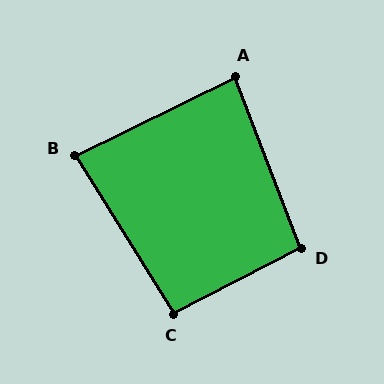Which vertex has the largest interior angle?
D, at approximately 96 degrees.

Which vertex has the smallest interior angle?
B, at approximately 84 degrees.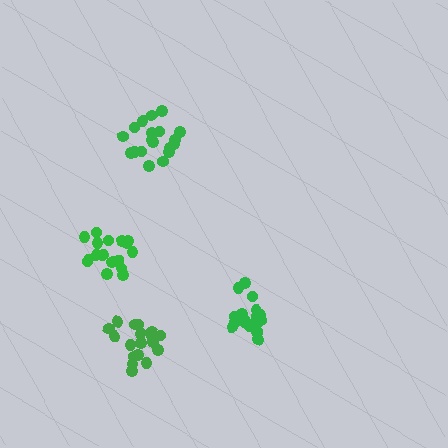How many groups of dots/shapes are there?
There are 4 groups.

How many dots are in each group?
Group 1: 17 dots, Group 2: 18 dots, Group 3: 19 dots, Group 4: 18 dots (72 total).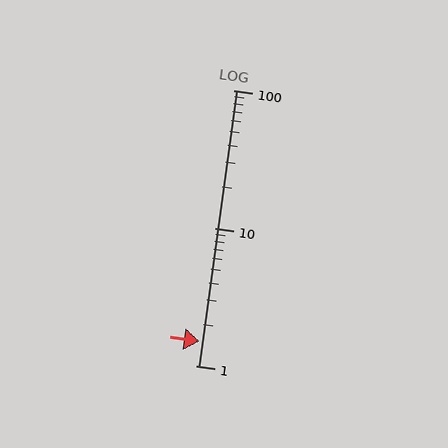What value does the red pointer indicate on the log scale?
The pointer indicates approximately 1.5.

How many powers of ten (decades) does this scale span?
The scale spans 2 decades, from 1 to 100.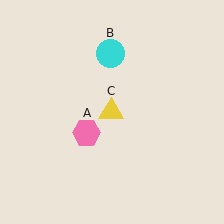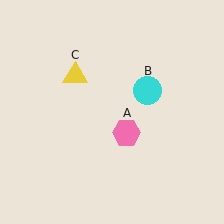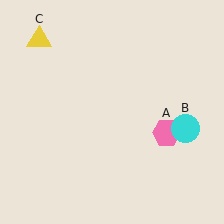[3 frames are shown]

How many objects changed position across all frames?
3 objects changed position: pink hexagon (object A), cyan circle (object B), yellow triangle (object C).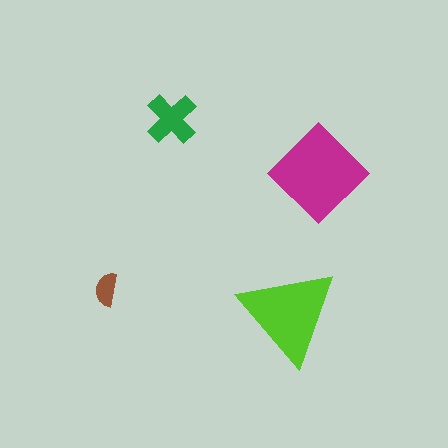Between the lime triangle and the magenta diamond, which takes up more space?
The magenta diamond.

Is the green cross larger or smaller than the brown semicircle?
Larger.